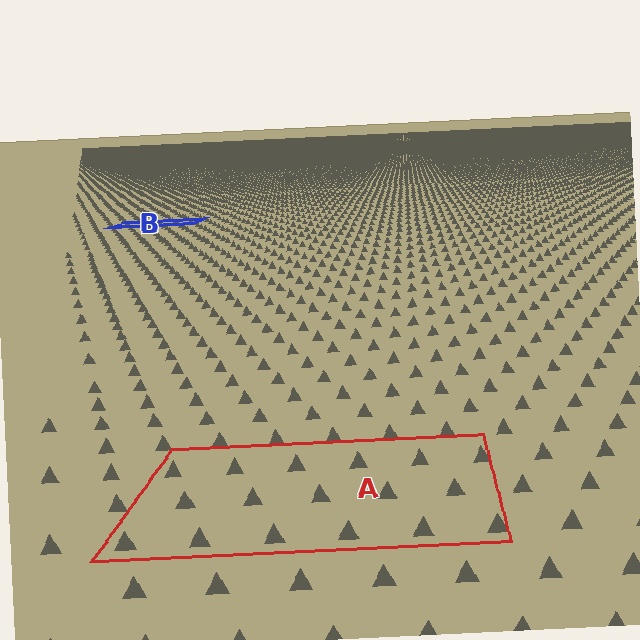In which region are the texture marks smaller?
The texture marks are smaller in region B, because it is farther away.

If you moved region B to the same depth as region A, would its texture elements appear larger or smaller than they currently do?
They would appear larger. At a closer depth, the same texture elements are projected at a bigger on-screen size.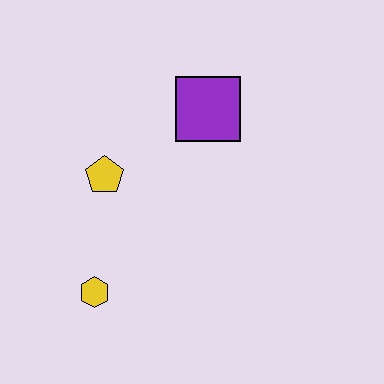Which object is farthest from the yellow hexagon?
The purple square is farthest from the yellow hexagon.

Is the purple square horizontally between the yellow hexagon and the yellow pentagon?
No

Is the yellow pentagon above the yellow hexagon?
Yes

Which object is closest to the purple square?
The yellow pentagon is closest to the purple square.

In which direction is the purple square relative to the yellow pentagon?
The purple square is to the right of the yellow pentagon.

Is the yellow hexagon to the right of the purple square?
No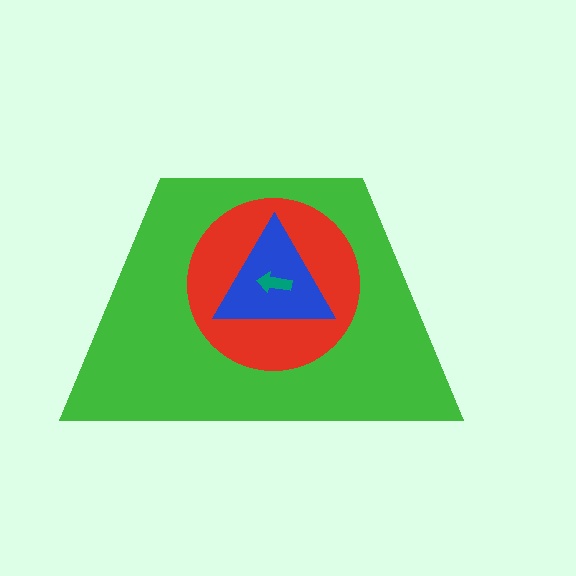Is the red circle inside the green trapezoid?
Yes.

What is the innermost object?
The teal arrow.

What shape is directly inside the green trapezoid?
The red circle.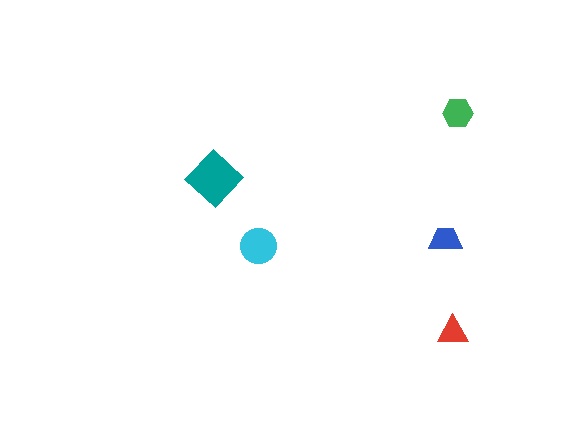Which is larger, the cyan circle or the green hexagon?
The cyan circle.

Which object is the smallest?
The red triangle.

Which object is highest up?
The green hexagon is topmost.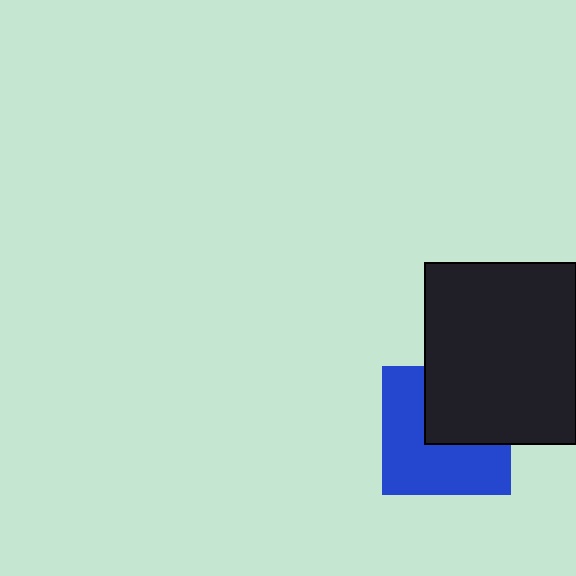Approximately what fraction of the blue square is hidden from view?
Roughly 42% of the blue square is hidden behind the black rectangle.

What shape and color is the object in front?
The object in front is a black rectangle.